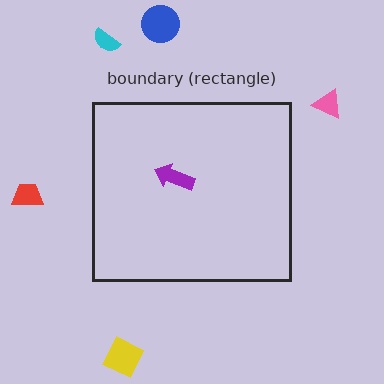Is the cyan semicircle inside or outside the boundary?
Outside.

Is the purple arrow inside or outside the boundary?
Inside.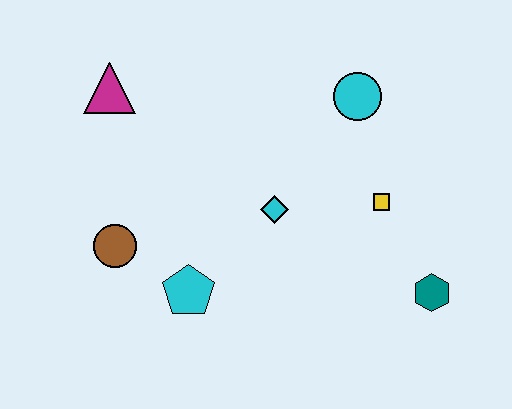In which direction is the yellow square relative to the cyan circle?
The yellow square is below the cyan circle.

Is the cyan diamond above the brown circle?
Yes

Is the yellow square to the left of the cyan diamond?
No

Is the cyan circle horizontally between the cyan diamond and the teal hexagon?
Yes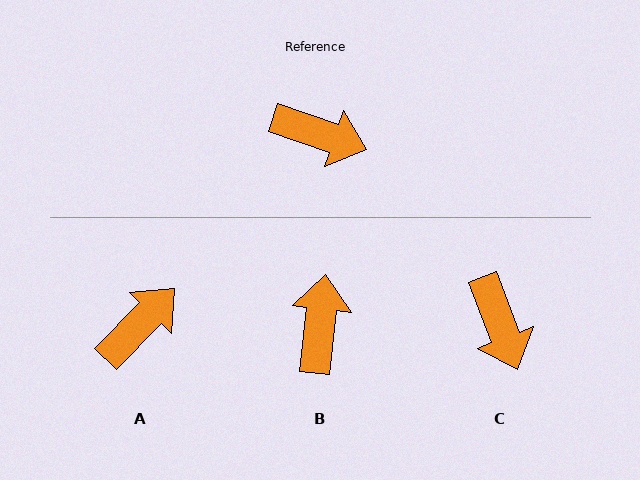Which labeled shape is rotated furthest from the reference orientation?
B, about 103 degrees away.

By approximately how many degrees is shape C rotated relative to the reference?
Approximately 50 degrees clockwise.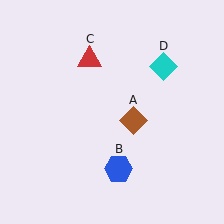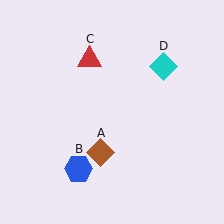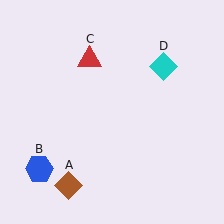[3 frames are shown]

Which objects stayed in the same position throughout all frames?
Red triangle (object C) and cyan diamond (object D) remained stationary.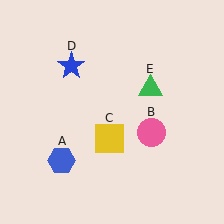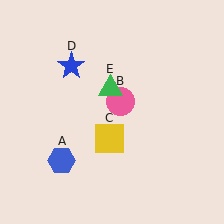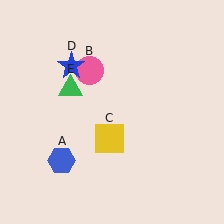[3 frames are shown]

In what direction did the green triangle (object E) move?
The green triangle (object E) moved left.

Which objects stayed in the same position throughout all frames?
Blue hexagon (object A) and yellow square (object C) and blue star (object D) remained stationary.